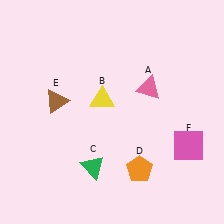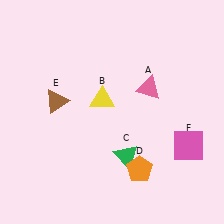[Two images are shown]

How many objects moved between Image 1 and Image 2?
1 object moved between the two images.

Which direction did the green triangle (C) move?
The green triangle (C) moved right.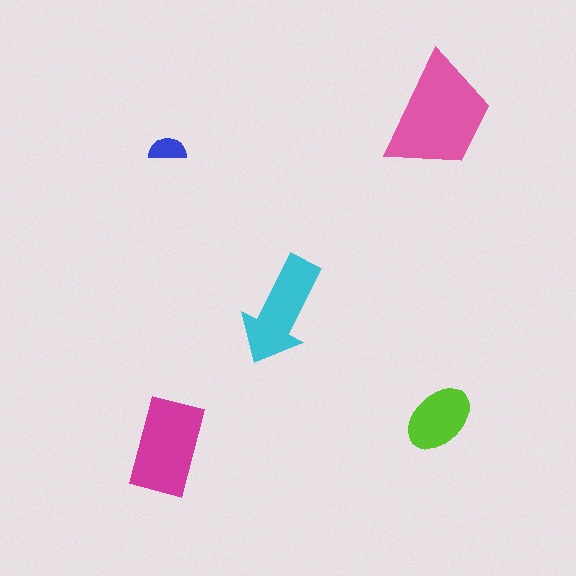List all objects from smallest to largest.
The blue semicircle, the lime ellipse, the cyan arrow, the magenta rectangle, the pink trapezoid.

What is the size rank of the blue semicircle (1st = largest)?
5th.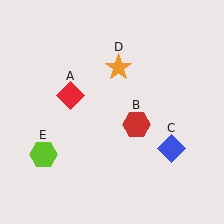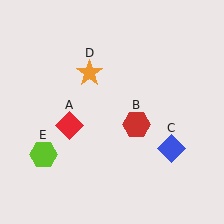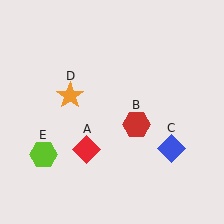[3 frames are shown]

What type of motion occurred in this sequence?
The red diamond (object A), orange star (object D) rotated counterclockwise around the center of the scene.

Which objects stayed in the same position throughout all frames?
Red hexagon (object B) and blue diamond (object C) and lime hexagon (object E) remained stationary.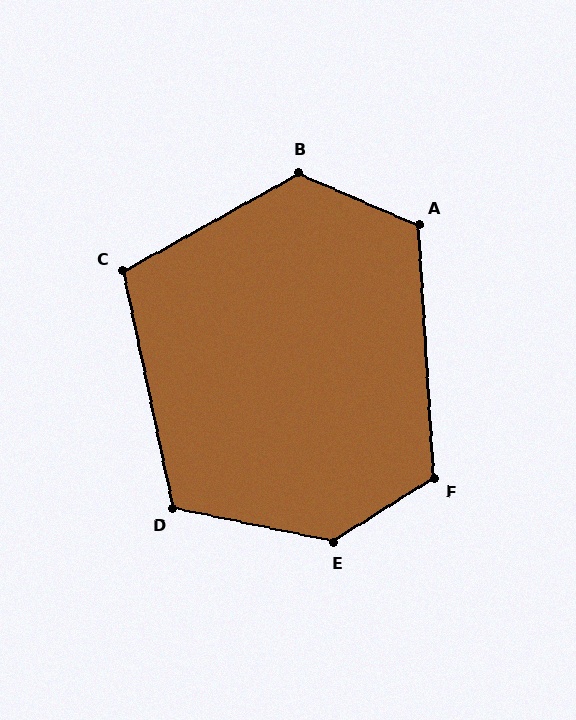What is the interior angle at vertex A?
Approximately 117 degrees (obtuse).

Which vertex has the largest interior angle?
E, at approximately 136 degrees.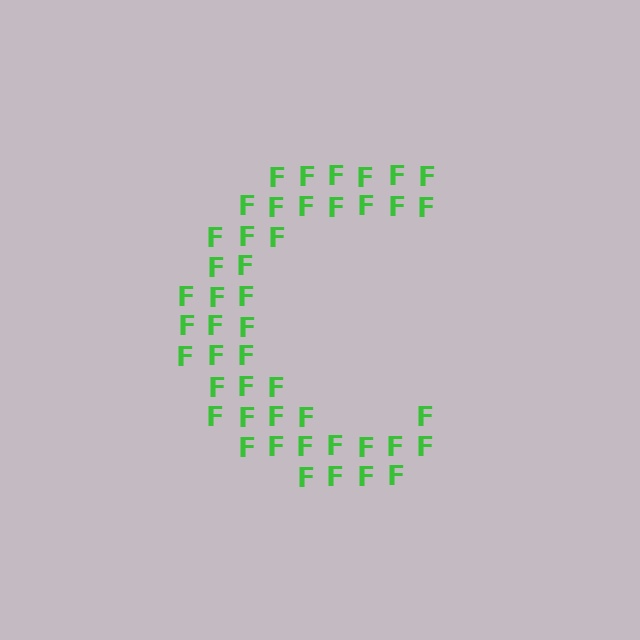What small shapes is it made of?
It is made of small letter F's.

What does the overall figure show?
The overall figure shows the letter C.